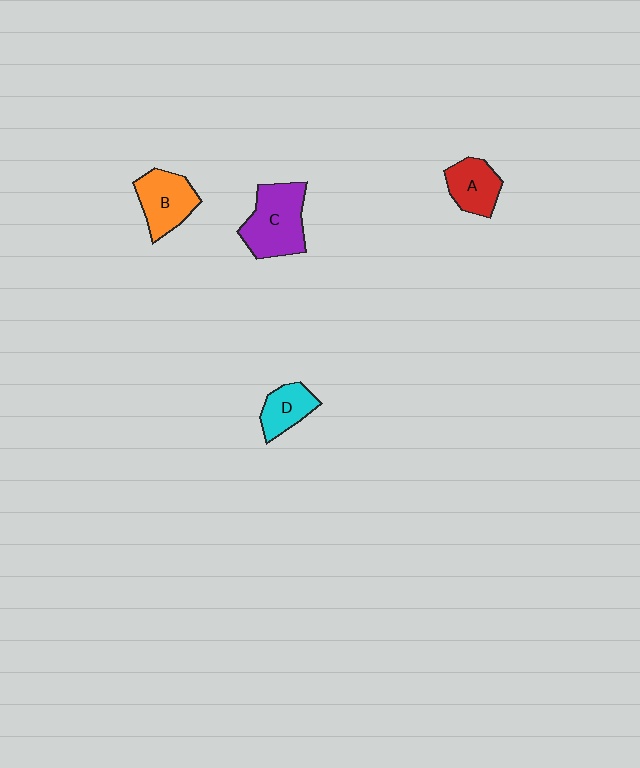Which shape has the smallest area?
Shape D (cyan).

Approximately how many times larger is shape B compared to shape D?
Approximately 1.4 times.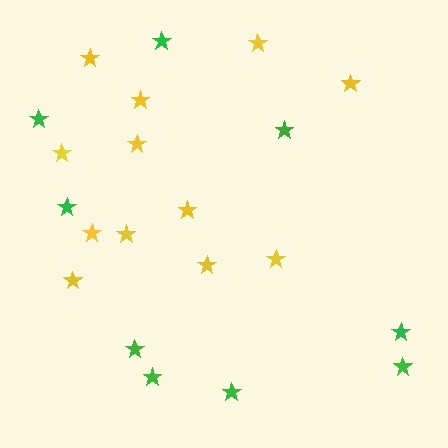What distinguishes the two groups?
There are 2 groups: one group of yellow stars (12) and one group of green stars (9).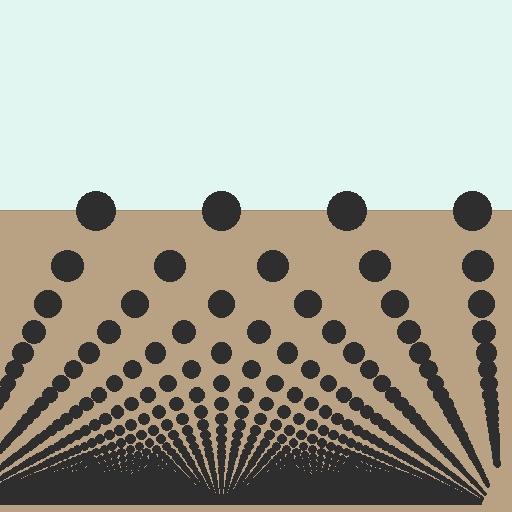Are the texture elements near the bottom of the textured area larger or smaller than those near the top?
Smaller. The gradient is inverted — elements near the bottom are smaller and denser.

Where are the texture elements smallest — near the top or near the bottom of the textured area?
Near the bottom.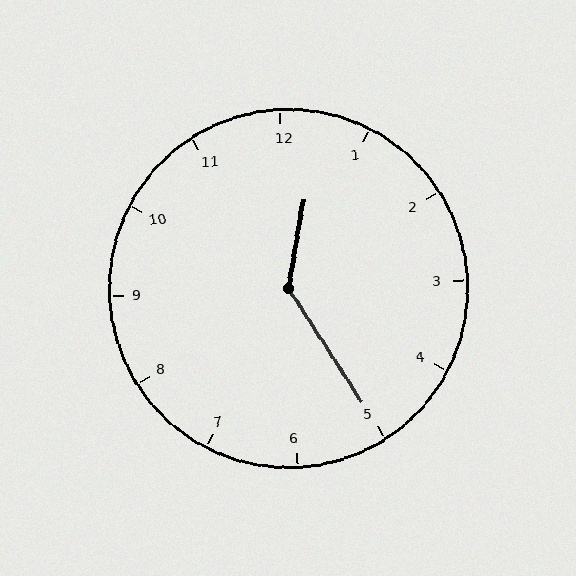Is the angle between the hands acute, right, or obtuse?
It is obtuse.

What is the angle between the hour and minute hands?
Approximately 138 degrees.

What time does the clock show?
12:25.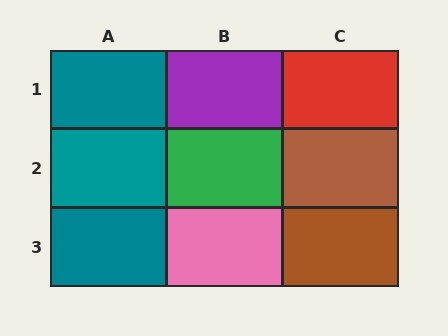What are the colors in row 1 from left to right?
Teal, purple, red.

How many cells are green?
1 cell is green.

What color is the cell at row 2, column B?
Green.